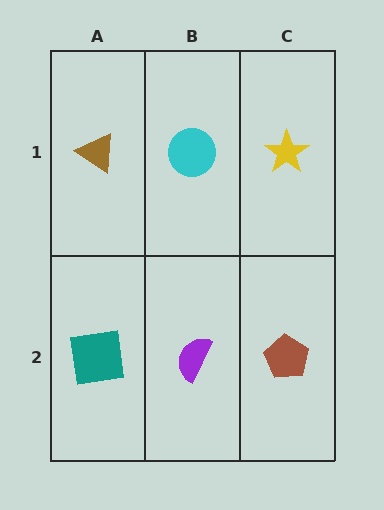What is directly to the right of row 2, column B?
A brown pentagon.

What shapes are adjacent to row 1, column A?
A teal square (row 2, column A), a cyan circle (row 1, column B).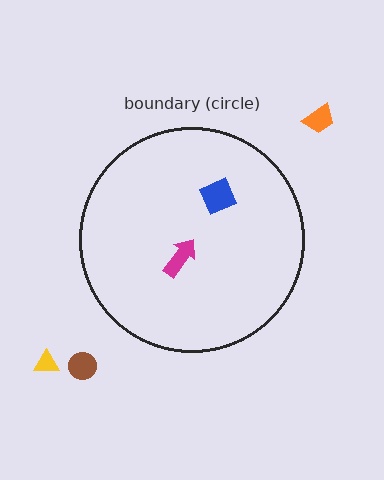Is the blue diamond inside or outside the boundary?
Inside.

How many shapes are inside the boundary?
2 inside, 3 outside.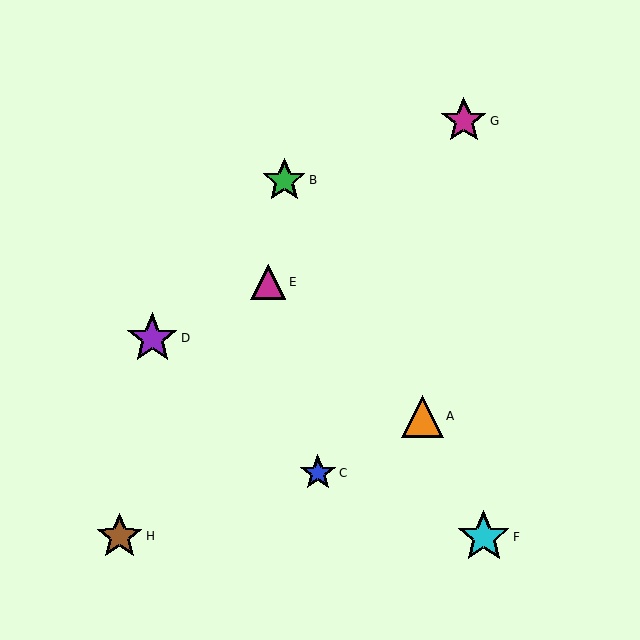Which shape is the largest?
The cyan star (labeled F) is the largest.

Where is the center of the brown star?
The center of the brown star is at (120, 536).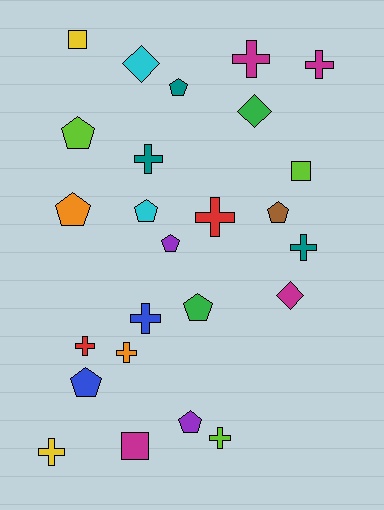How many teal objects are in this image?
There are 3 teal objects.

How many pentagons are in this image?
There are 9 pentagons.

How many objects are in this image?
There are 25 objects.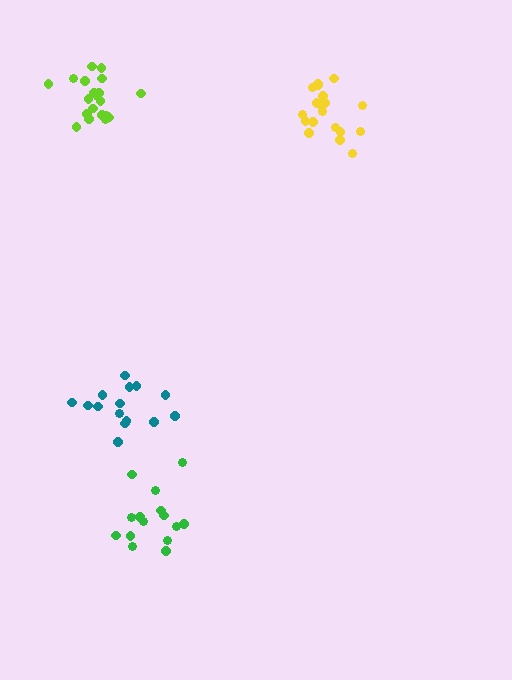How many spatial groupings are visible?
There are 4 spatial groupings.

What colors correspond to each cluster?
The clusters are colored: teal, lime, green, yellow.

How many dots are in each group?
Group 1: 15 dots, Group 2: 20 dots, Group 3: 15 dots, Group 4: 19 dots (69 total).